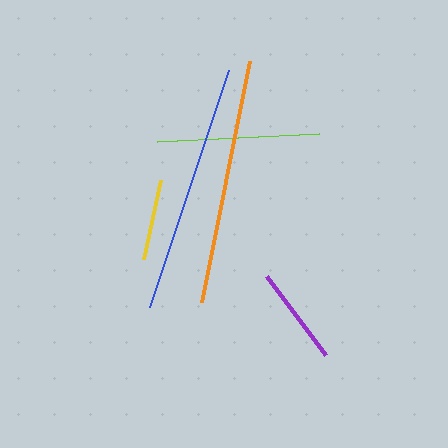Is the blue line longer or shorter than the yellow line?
The blue line is longer than the yellow line.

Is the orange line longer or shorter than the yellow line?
The orange line is longer than the yellow line.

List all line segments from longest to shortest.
From longest to shortest: blue, orange, lime, purple, yellow.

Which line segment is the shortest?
The yellow line is the shortest at approximately 80 pixels.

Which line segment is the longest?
The blue line is the longest at approximately 250 pixels.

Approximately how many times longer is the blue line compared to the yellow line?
The blue line is approximately 3.1 times the length of the yellow line.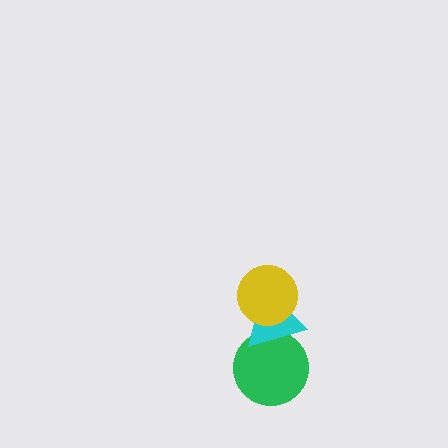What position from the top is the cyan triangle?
The cyan triangle is 2nd from the top.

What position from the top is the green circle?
The green circle is 3rd from the top.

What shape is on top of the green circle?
The cyan triangle is on top of the green circle.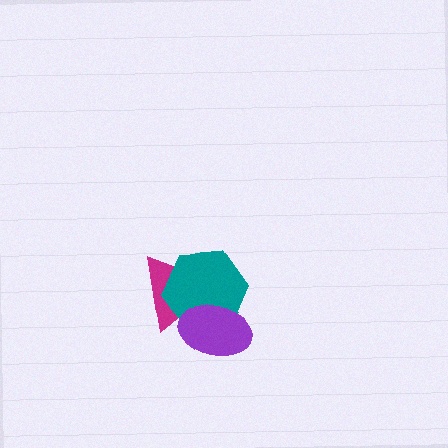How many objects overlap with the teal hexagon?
2 objects overlap with the teal hexagon.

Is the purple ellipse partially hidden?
No, no other shape covers it.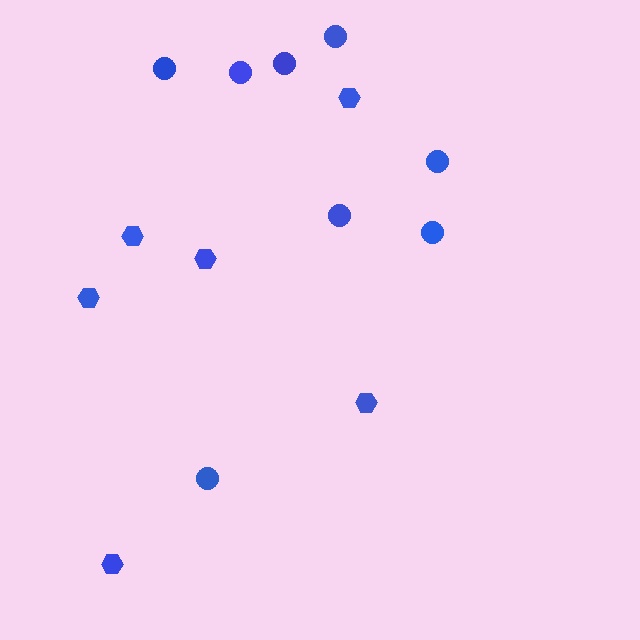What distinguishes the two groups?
There are 2 groups: one group of hexagons (6) and one group of circles (8).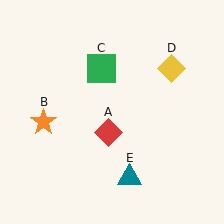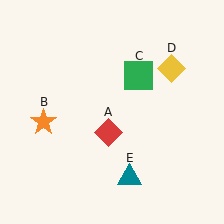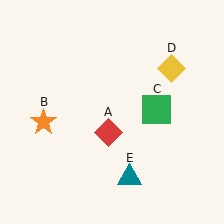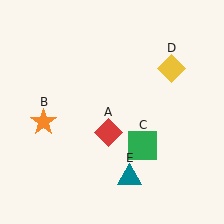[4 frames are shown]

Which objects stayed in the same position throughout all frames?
Red diamond (object A) and orange star (object B) and yellow diamond (object D) and teal triangle (object E) remained stationary.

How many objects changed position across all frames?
1 object changed position: green square (object C).